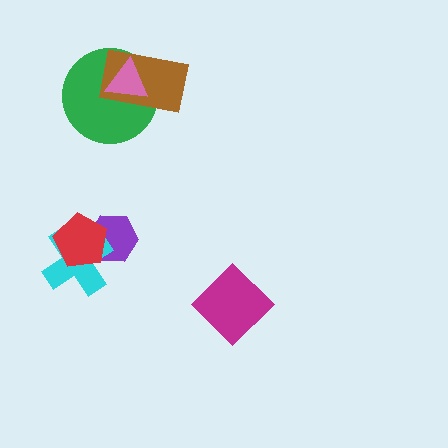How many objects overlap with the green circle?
2 objects overlap with the green circle.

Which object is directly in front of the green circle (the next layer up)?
The brown rectangle is directly in front of the green circle.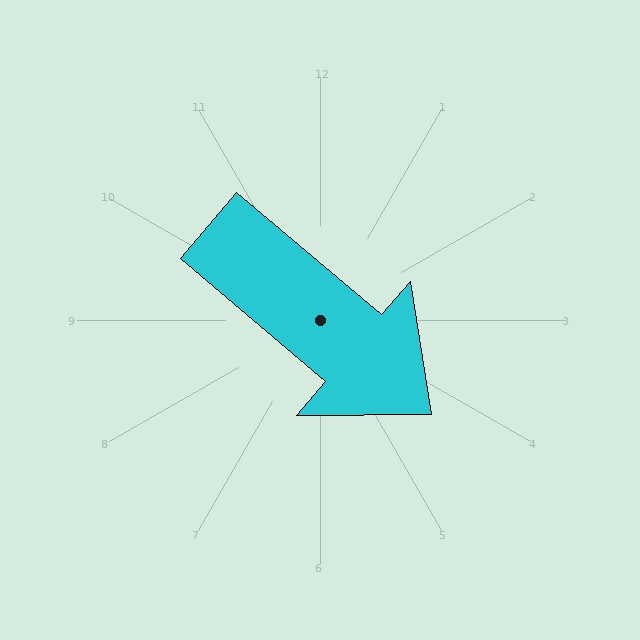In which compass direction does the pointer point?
Southeast.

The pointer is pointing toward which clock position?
Roughly 4 o'clock.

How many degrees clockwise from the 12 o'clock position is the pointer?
Approximately 130 degrees.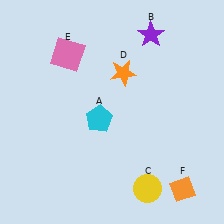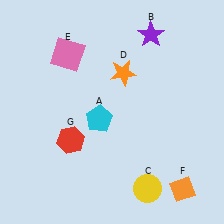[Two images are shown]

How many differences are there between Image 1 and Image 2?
There is 1 difference between the two images.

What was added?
A red hexagon (G) was added in Image 2.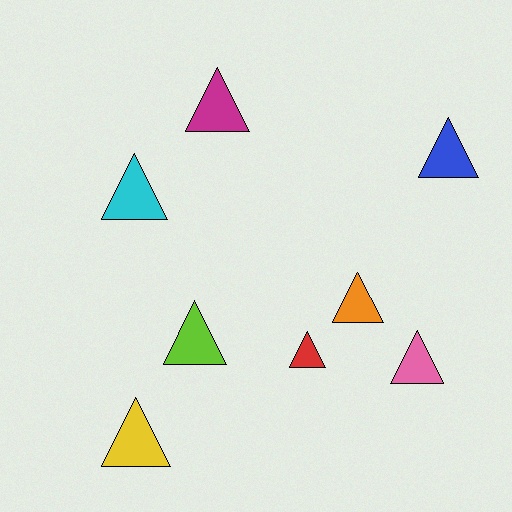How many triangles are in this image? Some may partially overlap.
There are 8 triangles.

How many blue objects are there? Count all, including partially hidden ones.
There is 1 blue object.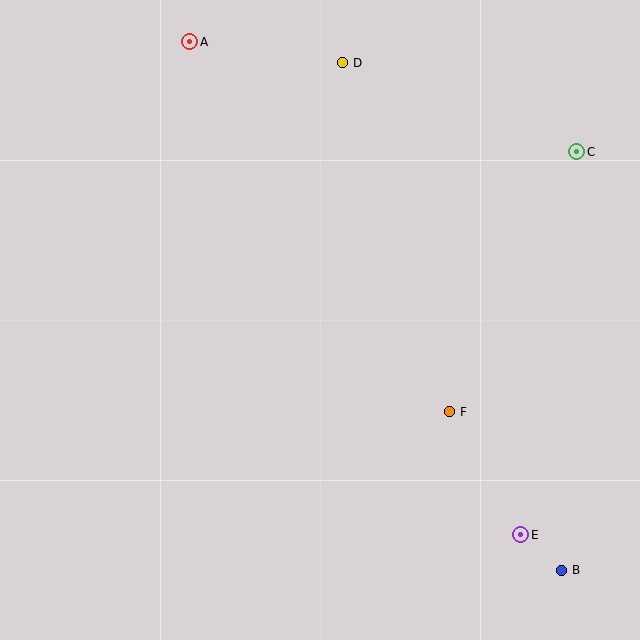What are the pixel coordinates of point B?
Point B is at (562, 570).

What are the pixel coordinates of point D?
Point D is at (343, 63).